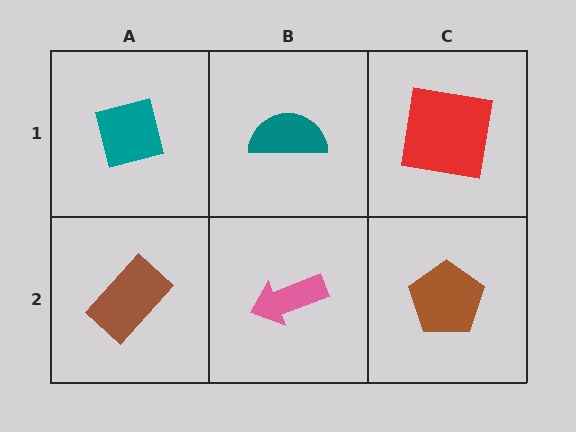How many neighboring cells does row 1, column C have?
2.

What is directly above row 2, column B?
A teal semicircle.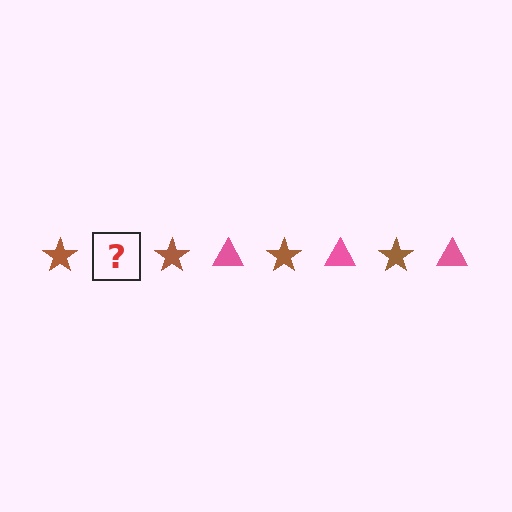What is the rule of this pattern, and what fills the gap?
The rule is that the pattern alternates between brown star and pink triangle. The gap should be filled with a pink triangle.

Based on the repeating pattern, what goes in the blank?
The blank should be a pink triangle.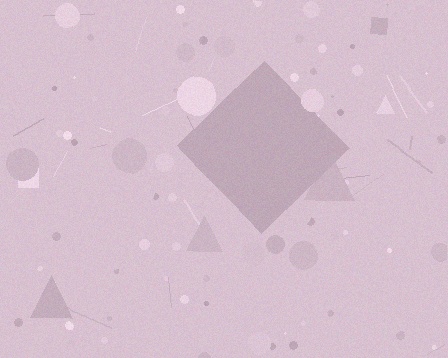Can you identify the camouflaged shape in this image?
The camouflaged shape is a diamond.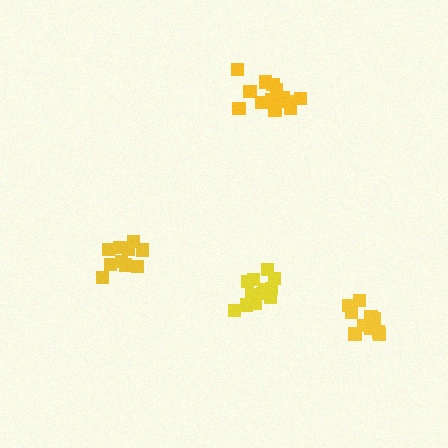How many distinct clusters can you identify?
There are 4 distinct clusters.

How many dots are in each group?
Group 1: 10 dots, Group 2: 14 dots, Group 3: 13 dots, Group 4: 10 dots (47 total).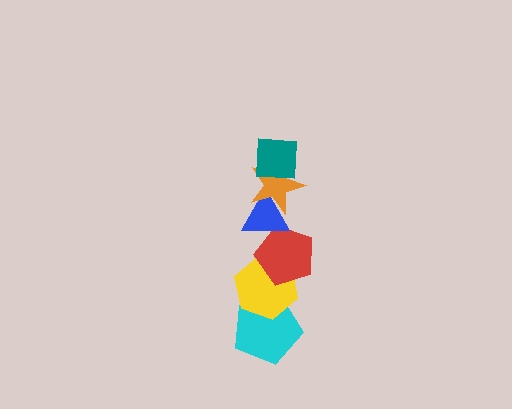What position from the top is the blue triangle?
The blue triangle is 3rd from the top.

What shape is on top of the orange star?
The teal square is on top of the orange star.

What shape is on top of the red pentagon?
The blue triangle is on top of the red pentagon.